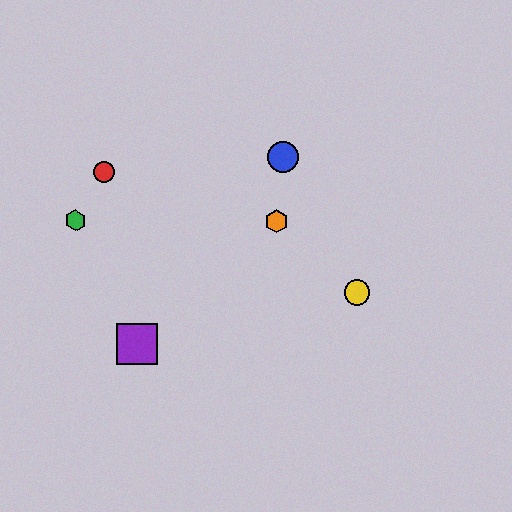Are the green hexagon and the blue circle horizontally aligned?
No, the green hexagon is at y≈221 and the blue circle is at y≈157.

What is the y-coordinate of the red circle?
The red circle is at y≈172.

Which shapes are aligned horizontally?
The green hexagon, the orange hexagon are aligned horizontally.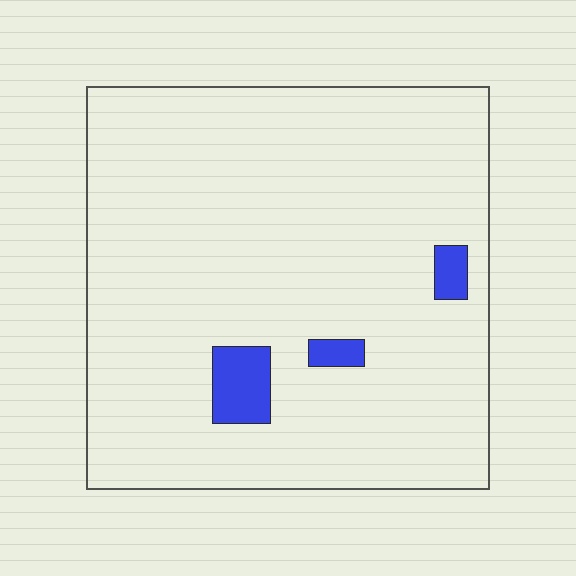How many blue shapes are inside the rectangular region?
3.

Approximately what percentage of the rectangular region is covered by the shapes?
Approximately 5%.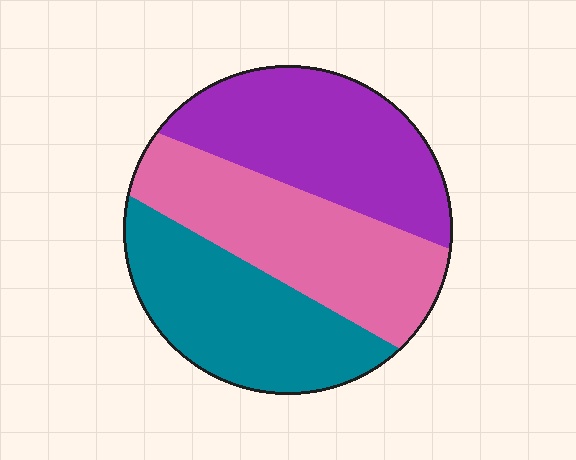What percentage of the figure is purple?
Purple covers around 35% of the figure.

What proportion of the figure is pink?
Pink covers 34% of the figure.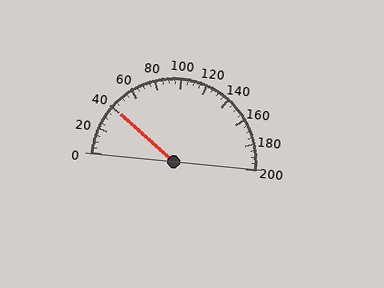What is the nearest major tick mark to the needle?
The nearest major tick mark is 40.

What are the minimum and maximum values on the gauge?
The gauge ranges from 0 to 200.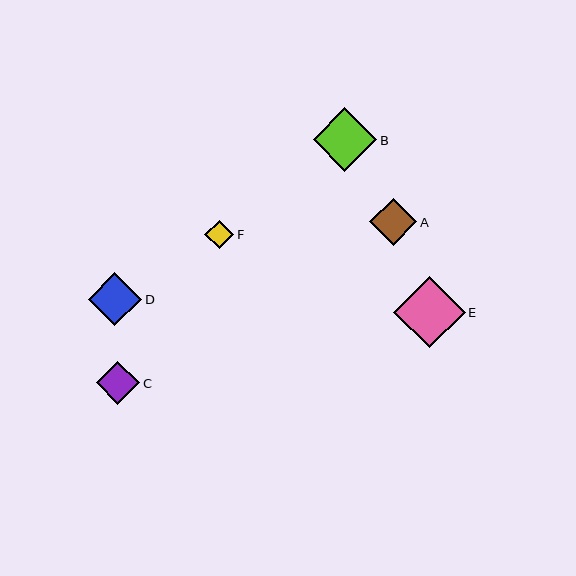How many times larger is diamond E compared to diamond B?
Diamond E is approximately 1.1 times the size of diamond B.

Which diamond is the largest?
Diamond E is the largest with a size of approximately 72 pixels.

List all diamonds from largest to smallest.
From largest to smallest: E, B, D, A, C, F.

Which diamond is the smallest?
Diamond F is the smallest with a size of approximately 29 pixels.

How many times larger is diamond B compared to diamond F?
Diamond B is approximately 2.2 times the size of diamond F.